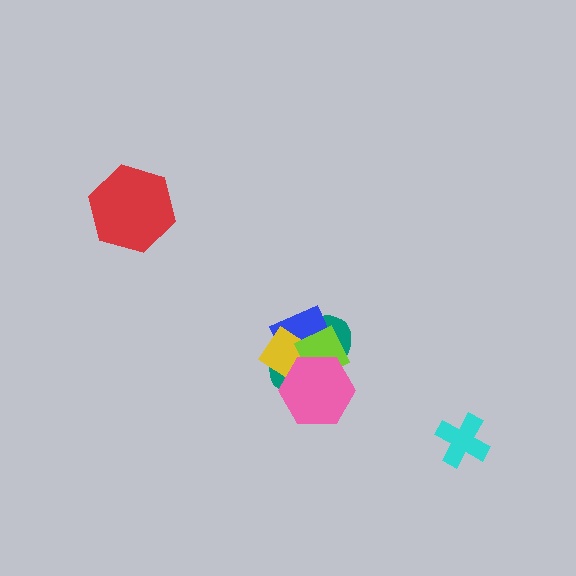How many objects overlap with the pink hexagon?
4 objects overlap with the pink hexagon.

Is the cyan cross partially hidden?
No, no other shape covers it.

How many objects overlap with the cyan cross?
0 objects overlap with the cyan cross.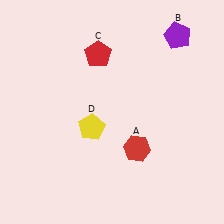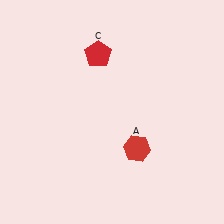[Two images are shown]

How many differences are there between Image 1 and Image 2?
There are 2 differences between the two images.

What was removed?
The purple pentagon (B), the yellow pentagon (D) were removed in Image 2.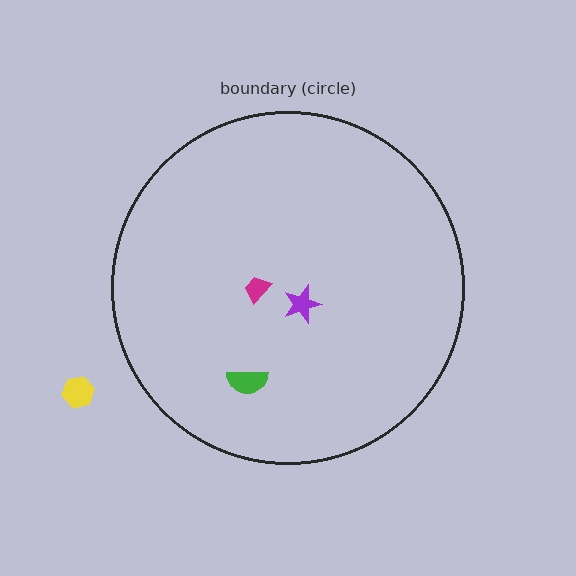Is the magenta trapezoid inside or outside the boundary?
Inside.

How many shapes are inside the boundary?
3 inside, 1 outside.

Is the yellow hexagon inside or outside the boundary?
Outside.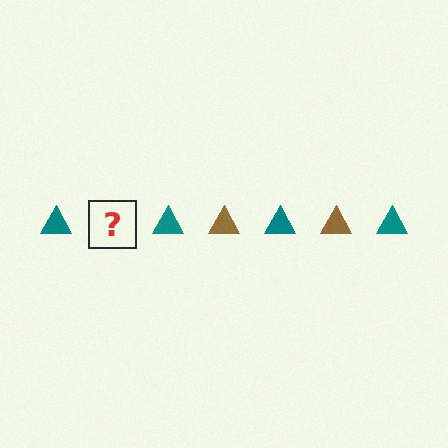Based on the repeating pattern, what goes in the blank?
The blank should be a brown triangle.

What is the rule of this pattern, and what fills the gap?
The rule is that the pattern cycles through teal, brown triangles. The gap should be filled with a brown triangle.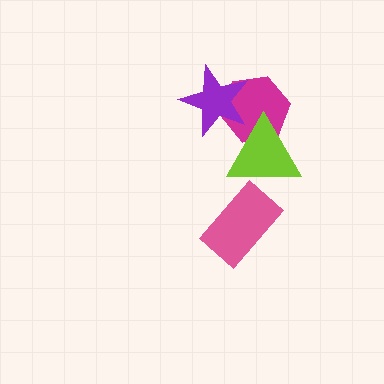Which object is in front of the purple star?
The lime triangle is in front of the purple star.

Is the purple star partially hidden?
Yes, it is partially covered by another shape.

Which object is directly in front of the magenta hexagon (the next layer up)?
The purple star is directly in front of the magenta hexagon.